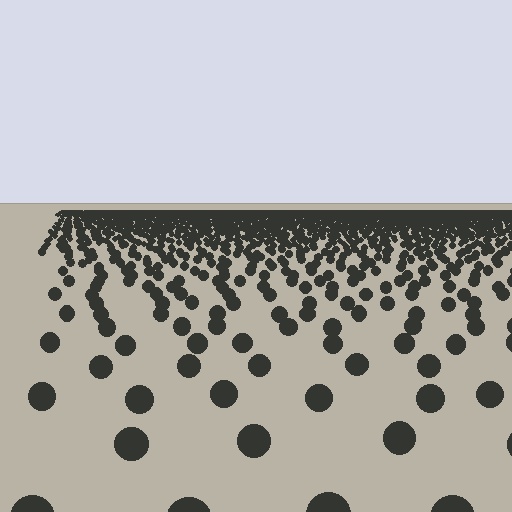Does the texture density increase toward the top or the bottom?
Density increases toward the top.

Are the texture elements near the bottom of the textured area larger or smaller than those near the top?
Larger. Near the bottom, elements are closer to the viewer and appear at a bigger on-screen size.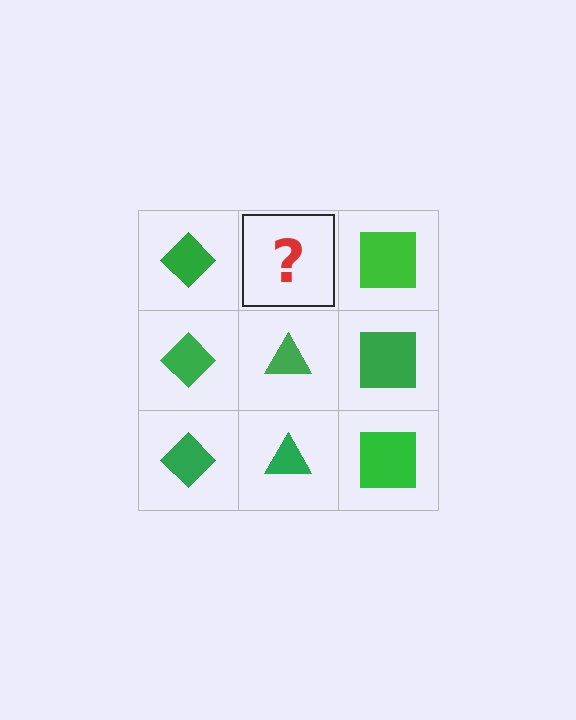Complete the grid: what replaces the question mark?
The question mark should be replaced with a green triangle.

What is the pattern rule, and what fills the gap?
The rule is that each column has a consistent shape. The gap should be filled with a green triangle.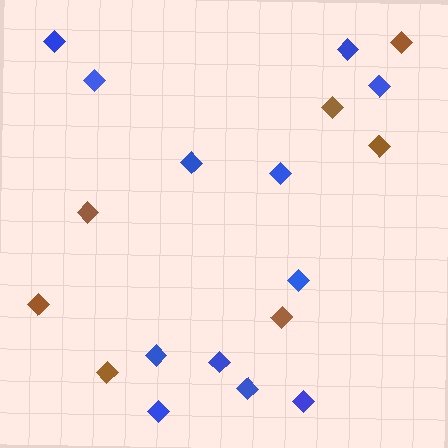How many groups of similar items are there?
There are 2 groups: one group of blue diamonds (12) and one group of brown diamonds (7).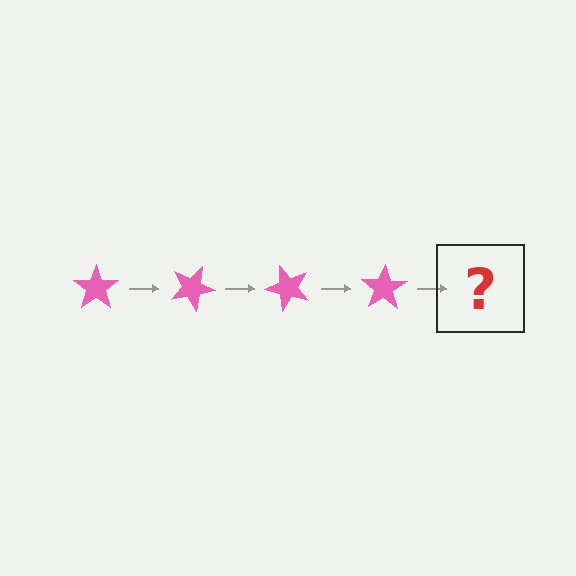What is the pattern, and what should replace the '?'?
The pattern is that the star rotates 25 degrees each step. The '?' should be a pink star rotated 100 degrees.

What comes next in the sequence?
The next element should be a pink star rotated 100 degrees.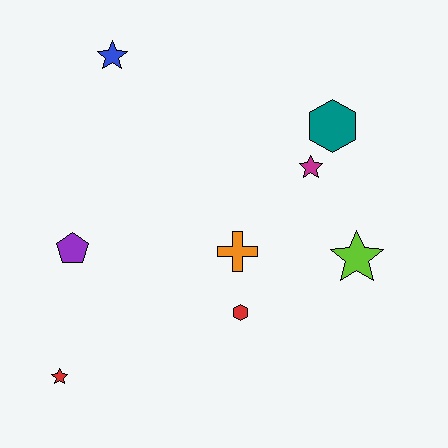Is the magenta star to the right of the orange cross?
Yes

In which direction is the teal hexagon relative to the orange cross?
The teal hexagon is above the orange cross.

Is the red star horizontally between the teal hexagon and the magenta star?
No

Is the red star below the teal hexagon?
Yes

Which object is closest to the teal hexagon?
The magenta star is closest to the teal hexagon.